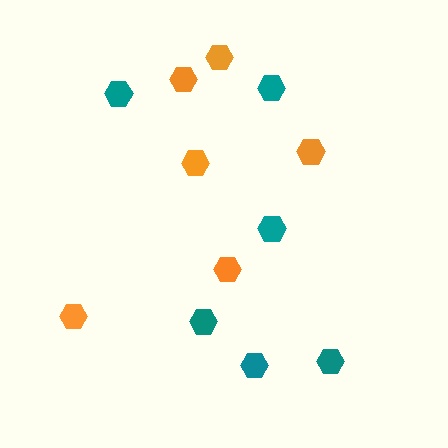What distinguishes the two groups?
There are 2 groups: one group of teal hexagons (6) and one group of orange hexagons (6).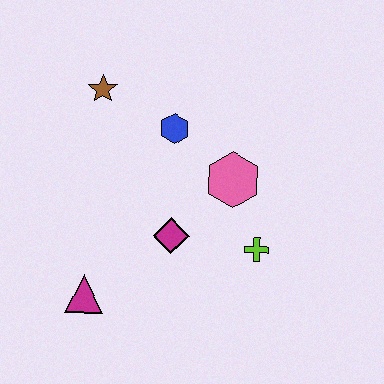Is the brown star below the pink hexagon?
No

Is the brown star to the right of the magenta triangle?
Yes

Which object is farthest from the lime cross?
The brown star is farthest from the lime cross.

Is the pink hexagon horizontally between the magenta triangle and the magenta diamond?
No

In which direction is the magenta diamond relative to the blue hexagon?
The magenta diamond is below the blue hexagon.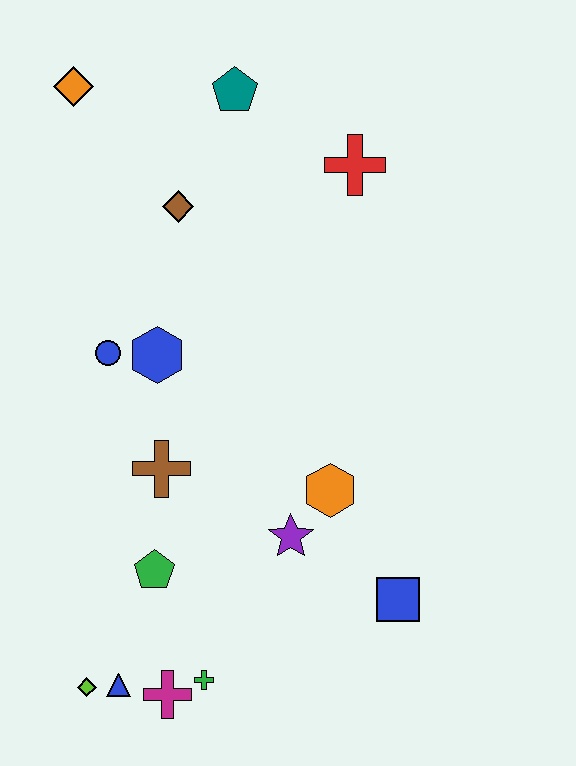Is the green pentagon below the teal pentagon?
Yes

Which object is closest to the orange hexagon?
The purple star is closest to the orange hexagon.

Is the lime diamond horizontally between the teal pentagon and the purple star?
No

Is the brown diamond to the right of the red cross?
No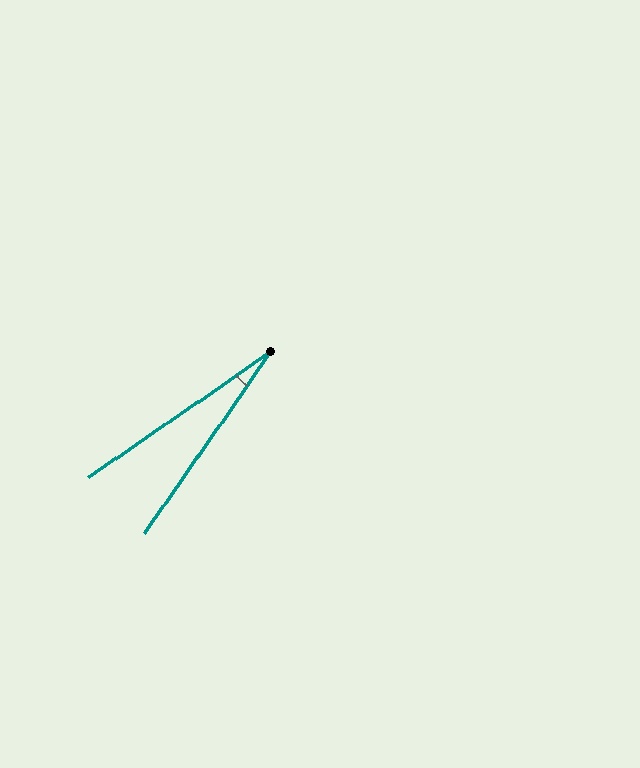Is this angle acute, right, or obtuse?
It is acute.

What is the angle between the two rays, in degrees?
Approximately 21 degrees.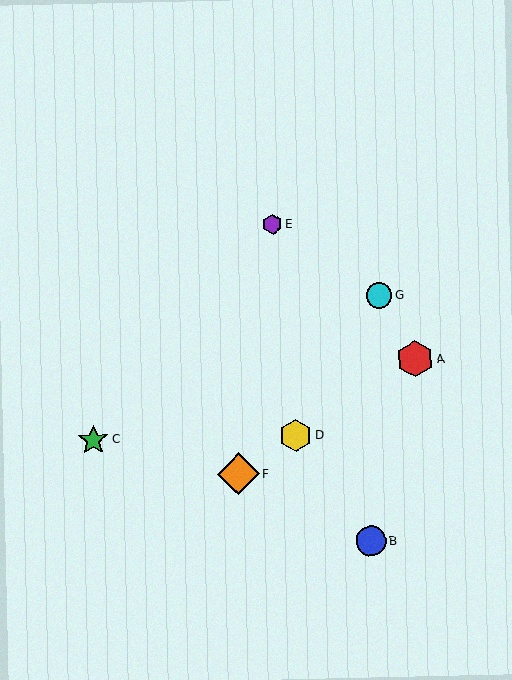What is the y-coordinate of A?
Object A is at y≈359.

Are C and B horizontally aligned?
No, C is at y≈440 and B is at y≈541.